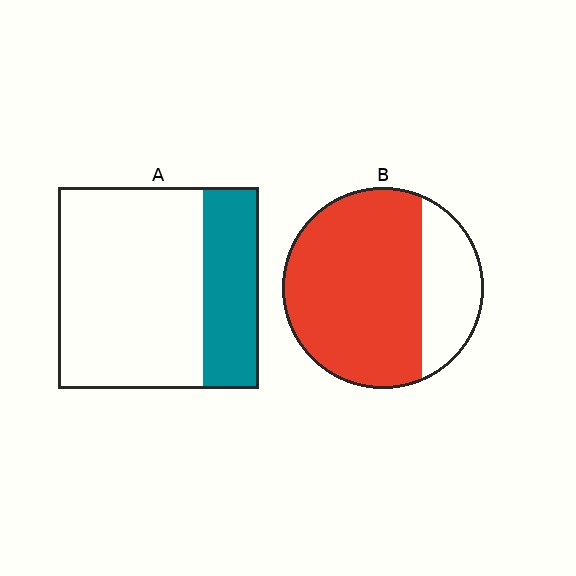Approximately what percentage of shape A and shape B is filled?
A is approximately 30% and B is approximately 75%.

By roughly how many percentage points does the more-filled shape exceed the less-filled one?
By roughly 45 percentage points (B over A).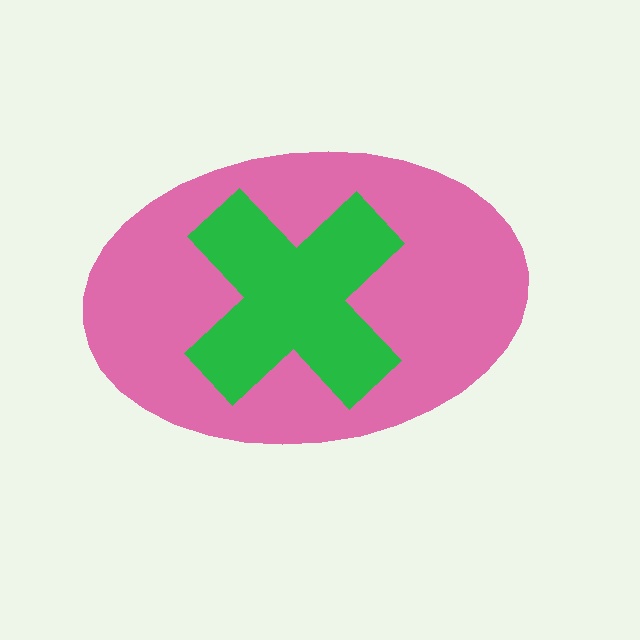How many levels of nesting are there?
2.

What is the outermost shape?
The pink ellipse.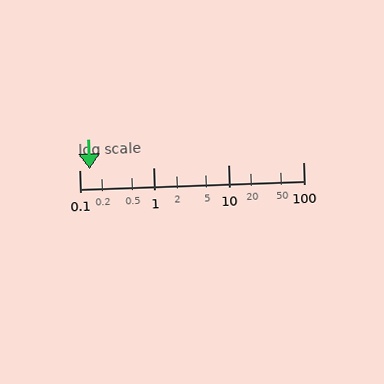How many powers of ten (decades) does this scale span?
The scale spans 3 decades, from 0.1 to 100.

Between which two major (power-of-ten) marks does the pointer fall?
The pointer is between 0.1 and 1.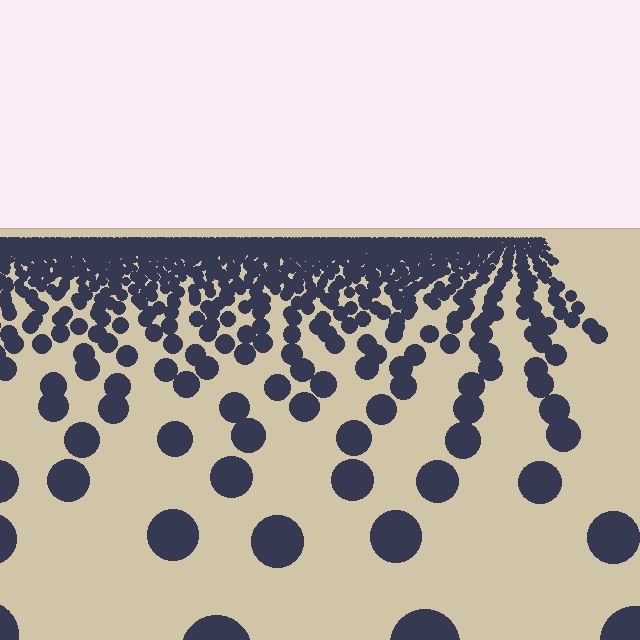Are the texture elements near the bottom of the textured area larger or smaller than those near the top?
Larger. Near the bottom, elements are closer to the viewer and appear at a bigger on-screen size.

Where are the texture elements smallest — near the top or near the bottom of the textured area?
Near the top.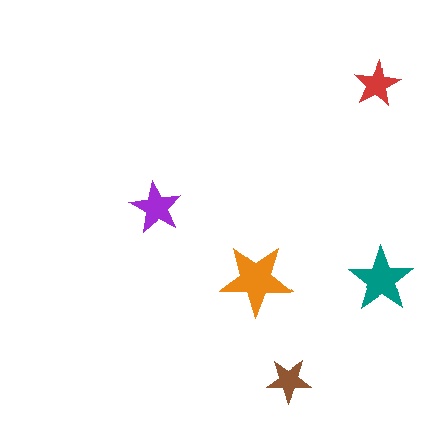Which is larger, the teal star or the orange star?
The orange one.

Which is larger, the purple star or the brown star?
The purple one.